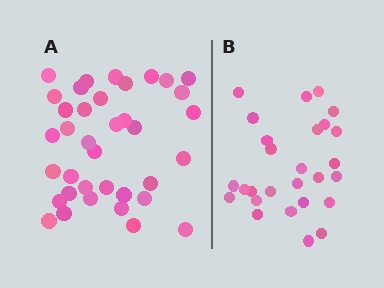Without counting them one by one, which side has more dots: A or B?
Region A (the left region) has more dots.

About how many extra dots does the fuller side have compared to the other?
Region A has roughly 10 or so more dots than region B.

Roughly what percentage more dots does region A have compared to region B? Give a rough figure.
About 35% more.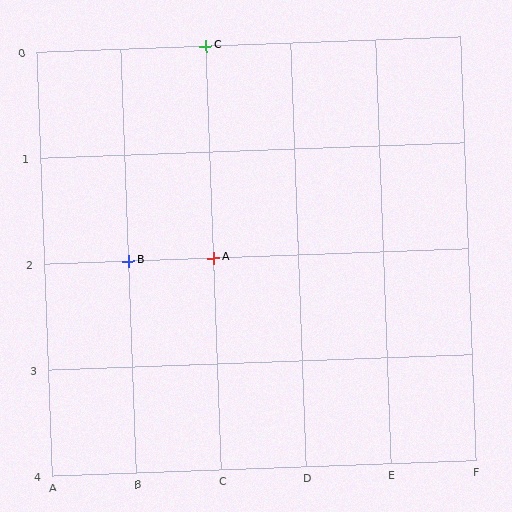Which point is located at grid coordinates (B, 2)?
Point B is at (B, 2).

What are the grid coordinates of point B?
Point B is at grid coordinates (B, 2).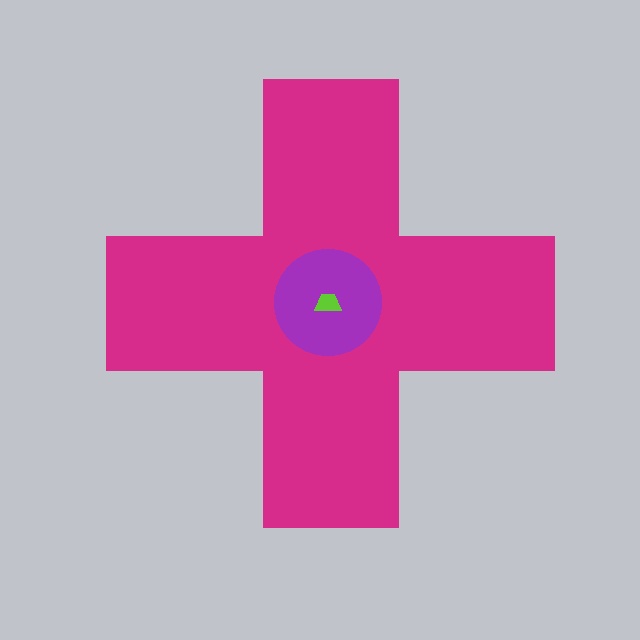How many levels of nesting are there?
3.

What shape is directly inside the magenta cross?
The purple circle.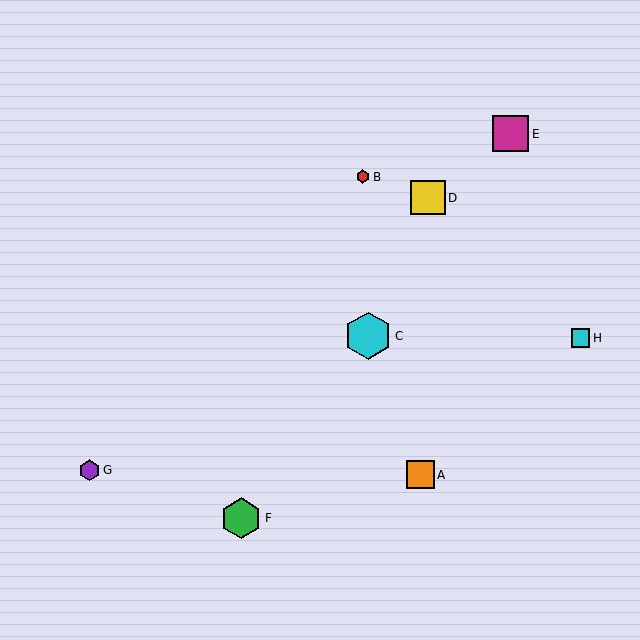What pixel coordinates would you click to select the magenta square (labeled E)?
Click at (511, 134) to select the magenta square E.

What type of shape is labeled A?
Shape A is an orange square.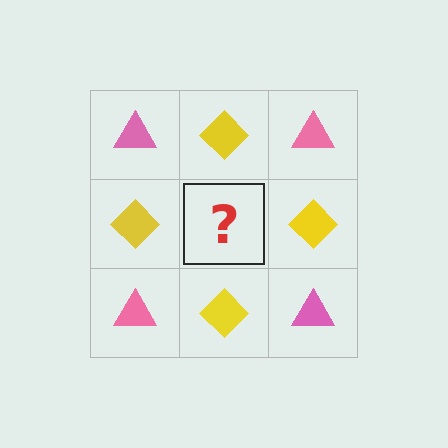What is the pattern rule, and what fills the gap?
The rule is that it alternates pink triangle and yellow diamond in a checkerboard pattern. The gap should be filled with a pink triangle.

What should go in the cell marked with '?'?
The missing cell should contain a pink triangle.